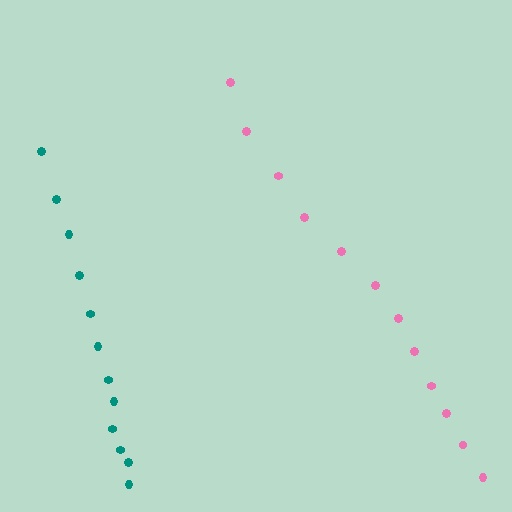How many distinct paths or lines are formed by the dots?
There are 2 distinct paths.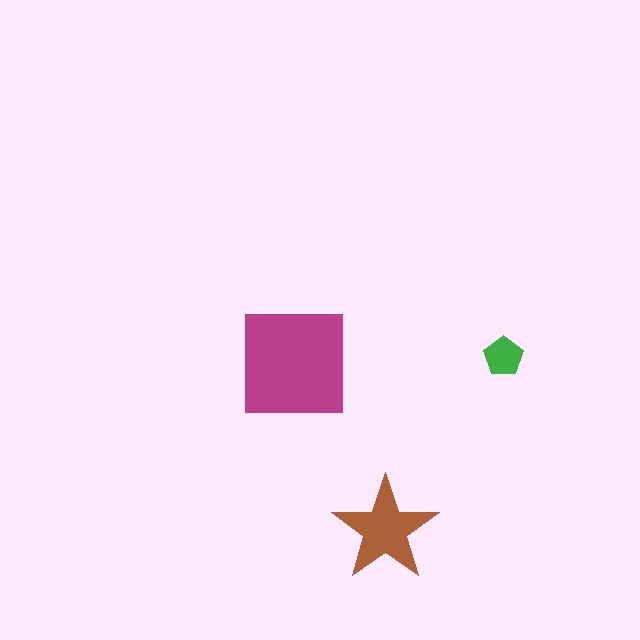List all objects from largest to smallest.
The magenta square, the brown star, the green pentagon.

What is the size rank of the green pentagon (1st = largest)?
3rd.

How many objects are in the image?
There are 3 objects in the image.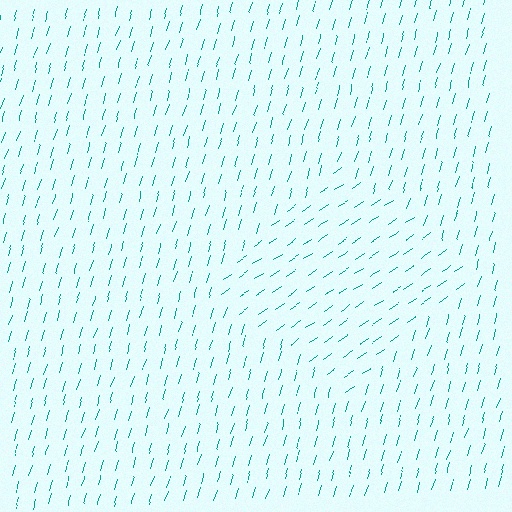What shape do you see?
I see a diamond.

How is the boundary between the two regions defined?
The boundary is defined purely by a change in line orientation (approximately 39 degrees difference). All lines are the same color and thickness.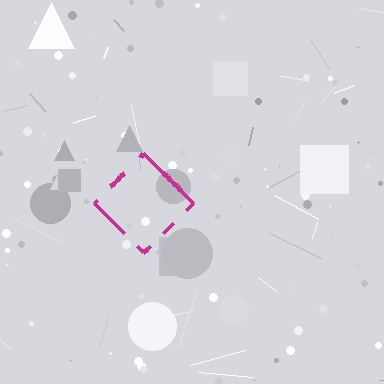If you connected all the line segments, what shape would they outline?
They would outline a diamond.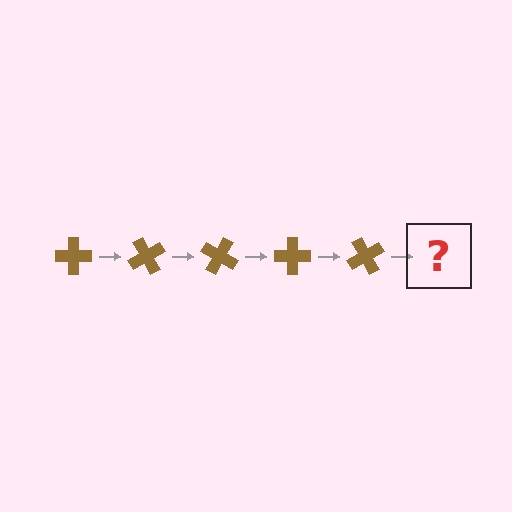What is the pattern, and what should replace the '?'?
The pattern is that the cross rotates 60 degrees each step. The '?' should be a brown cross rotated 300 degrees.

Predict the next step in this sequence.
The next step is a brown cross rotated 300 degrees.